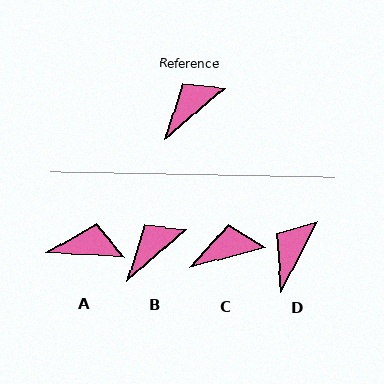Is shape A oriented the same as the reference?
No, it is off by about 44 degrees.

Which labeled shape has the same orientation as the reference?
B.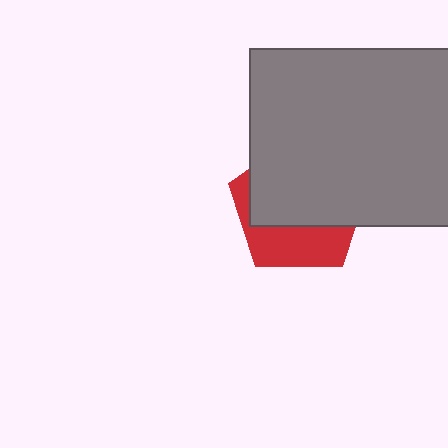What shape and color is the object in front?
The object in front is a gray rectangle.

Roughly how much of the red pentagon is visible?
A small part of it is visible (roughly 36%).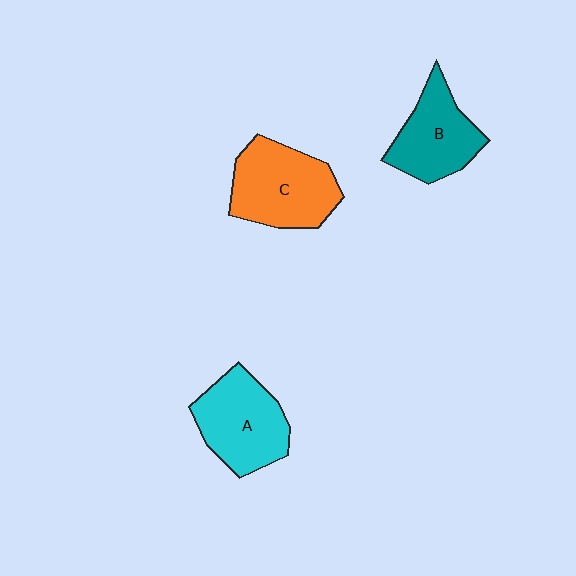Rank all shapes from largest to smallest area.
From largest to smallest: C (orange), A (cyan), B (teal).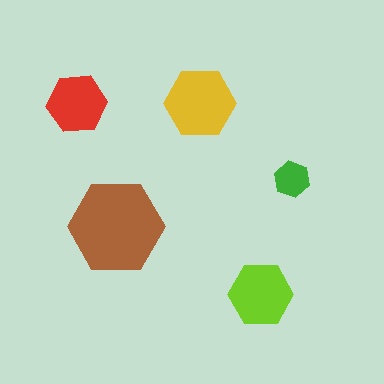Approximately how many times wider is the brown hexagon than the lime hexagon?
About 1.5 times wider.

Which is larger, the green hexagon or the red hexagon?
The red one.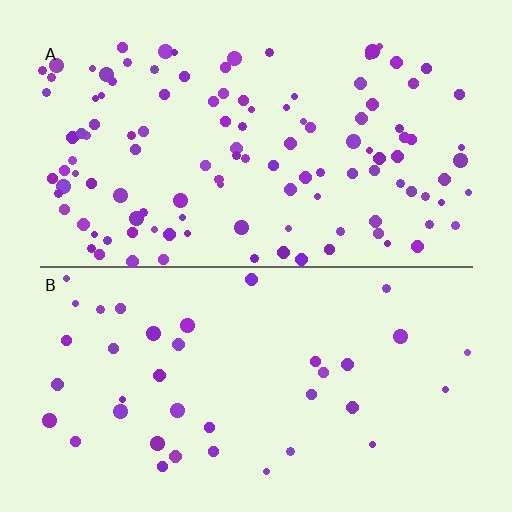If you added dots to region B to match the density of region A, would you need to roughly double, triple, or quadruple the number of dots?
Approximately triple.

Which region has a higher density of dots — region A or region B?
A (the top).